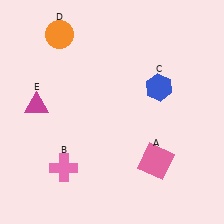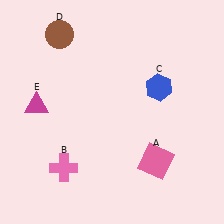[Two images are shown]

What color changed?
The circle (D) changed from orange in Image 1 to brown in Image 2.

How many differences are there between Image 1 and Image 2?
There is 1 difference between the two images.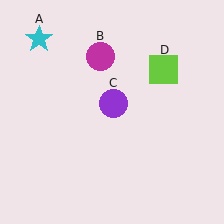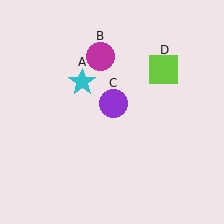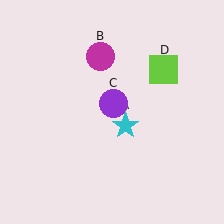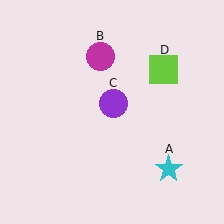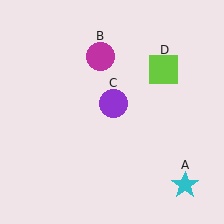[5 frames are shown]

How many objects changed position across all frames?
1 object changed position: cyan star (object A).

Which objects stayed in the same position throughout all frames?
Magenta circle (object B) and purple circle (object C) and lime square (object D) remained stationary.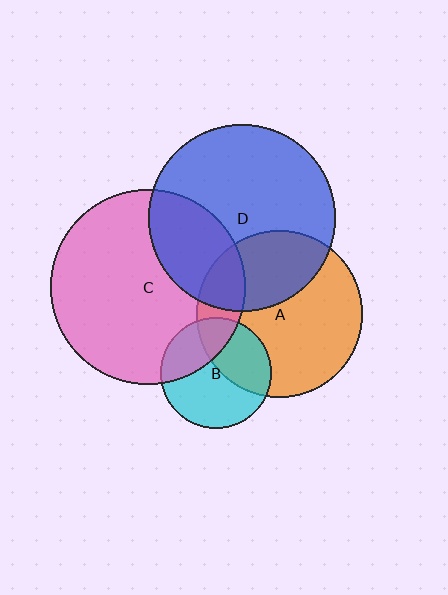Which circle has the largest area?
Circle C (pink).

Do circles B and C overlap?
Yes.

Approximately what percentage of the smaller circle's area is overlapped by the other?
Approximately 30%.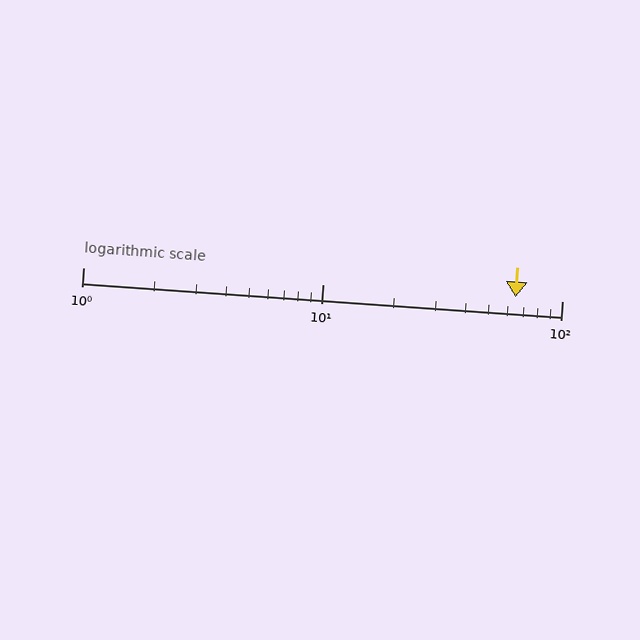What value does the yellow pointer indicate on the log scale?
The pointer indicates approximately 64.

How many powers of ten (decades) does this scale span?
The scale spans 2 decades, from 1 to 100.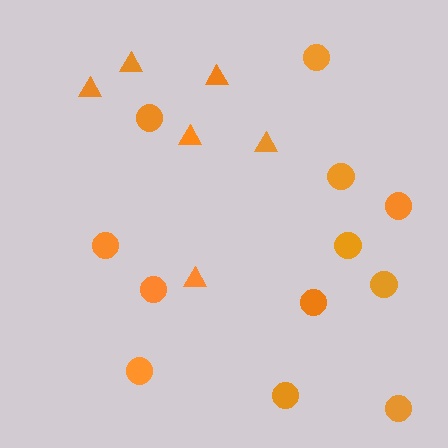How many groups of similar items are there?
There are 2 groups: one group of circles (12) and one group of triangles (6).